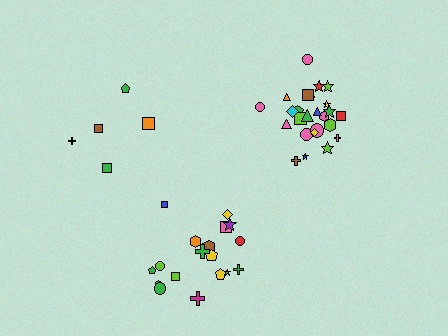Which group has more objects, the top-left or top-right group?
The top-right group.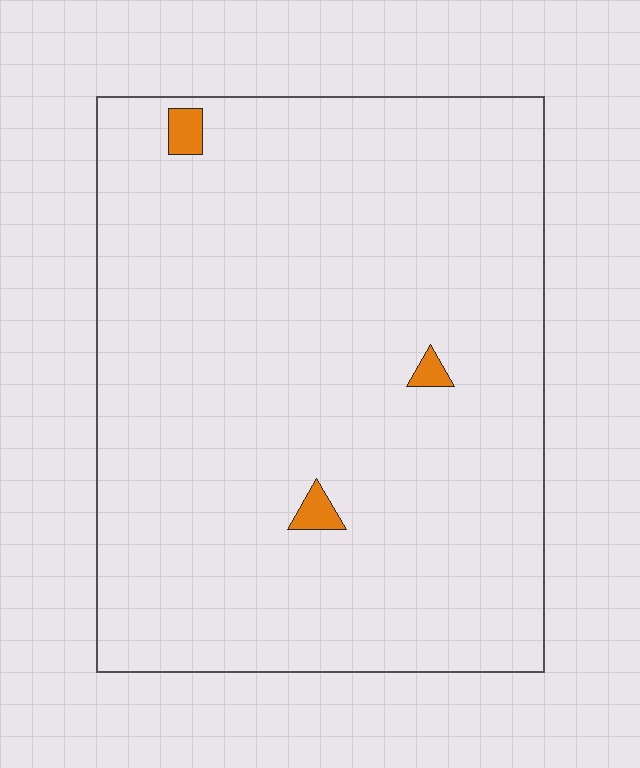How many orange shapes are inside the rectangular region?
3.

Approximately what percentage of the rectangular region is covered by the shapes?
Approximately 0%.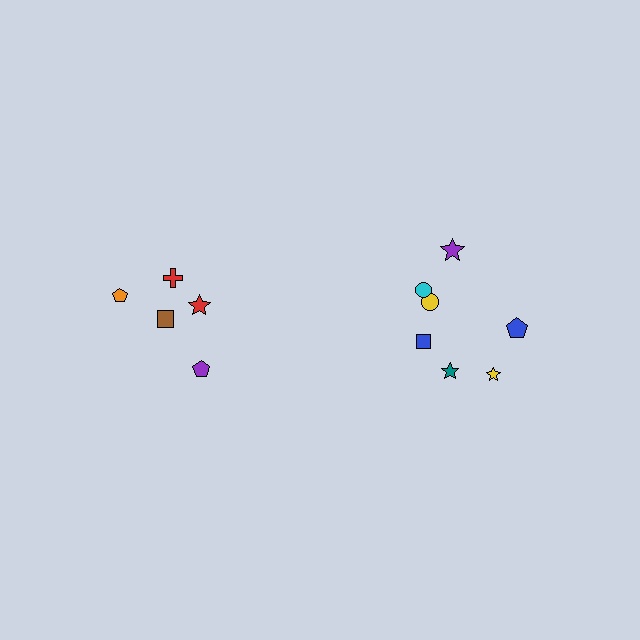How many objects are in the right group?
There are 7 objects.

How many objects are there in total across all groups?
There are 12 objects.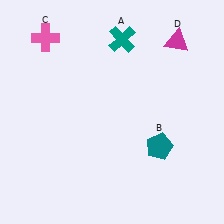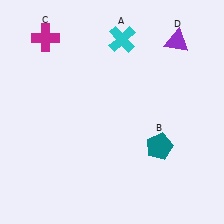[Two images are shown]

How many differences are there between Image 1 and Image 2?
There are 3 differences between the two images.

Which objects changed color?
A changed from teal to cyan. C changed from pink to magenta. D changed from magenta to purple.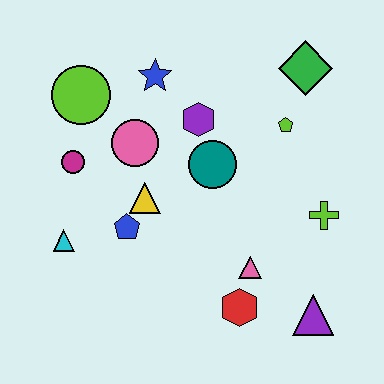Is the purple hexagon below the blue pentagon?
No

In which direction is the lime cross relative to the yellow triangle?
The lime cross is to the right of the yellow triangle.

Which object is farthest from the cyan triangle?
The green diamond is farthest from the cyan triangle.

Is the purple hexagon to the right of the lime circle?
Yes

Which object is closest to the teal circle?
The purple hexagon is closest to the teal circle.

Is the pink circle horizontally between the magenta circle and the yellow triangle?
Yes